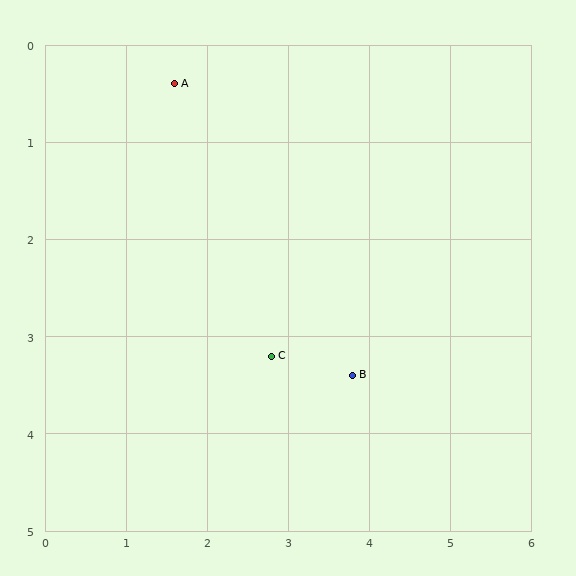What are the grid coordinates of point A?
Point A is at approximately (1.6, 0.4).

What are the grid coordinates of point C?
Point C is at approximately (2.8, 3.2).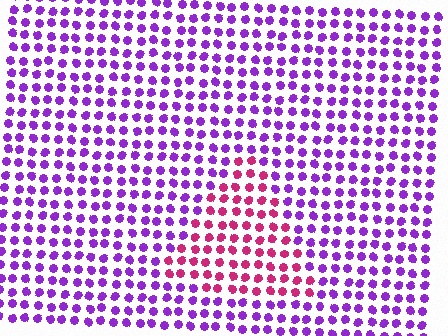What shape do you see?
I see a triangle.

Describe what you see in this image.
The image is filled with small purple elements in a uniform arrangement. A triangle-shaped region is visible where the elements are tinted to a slightly different hue, forming a subtle color boundary.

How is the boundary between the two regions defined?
The boundary is defined purely by a slight shift in hue (about 52 degrees). Spacing, size, and orientation are identical on both sides.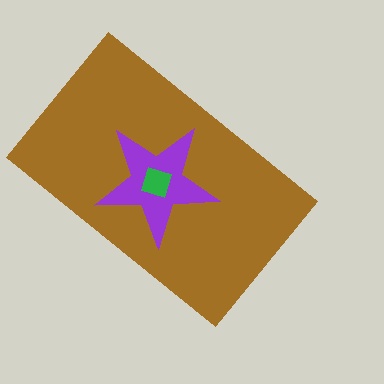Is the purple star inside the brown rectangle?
Yes.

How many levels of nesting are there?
3.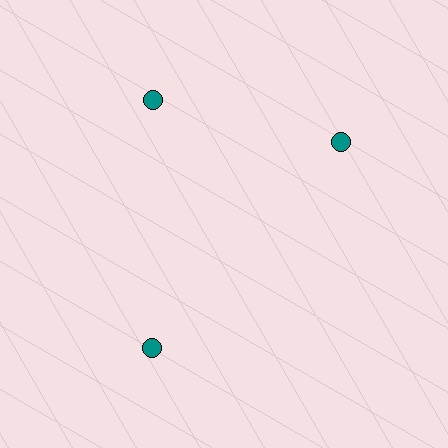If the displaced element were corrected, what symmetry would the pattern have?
It would have 3-fold rotational symmetry — the pattern would map onto itself every 120 degrees.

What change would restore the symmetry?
The symmetry would be restored by rotating it back into even spacing with its neighbors so that all 3 circles sit at equal angles and equal distance from the center.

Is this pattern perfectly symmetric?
No. The 3 teal circles are arranged in a ring, but one element near the 3 o'clock position is rotated out of alignment along the ring, breaking the 3-fold rotational symmetry.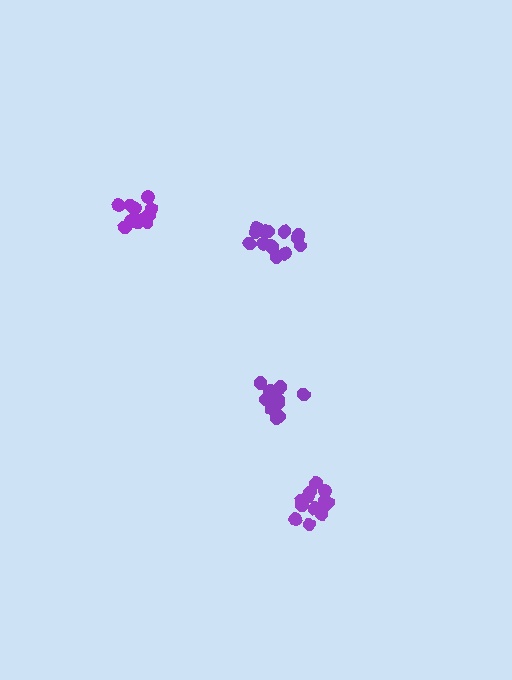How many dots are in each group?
Group 1: 14 dots, Group 2: 14 dots, Group 3: 13 dots, Group 4: 13 dots (54 total).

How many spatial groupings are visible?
There are 4 spatial groupings.